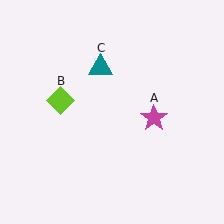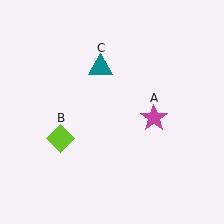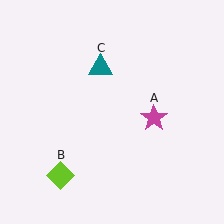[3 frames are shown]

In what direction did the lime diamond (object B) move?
The lime diamond (object B) moved down.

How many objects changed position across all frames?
1 object changed position: lime diamond (object B).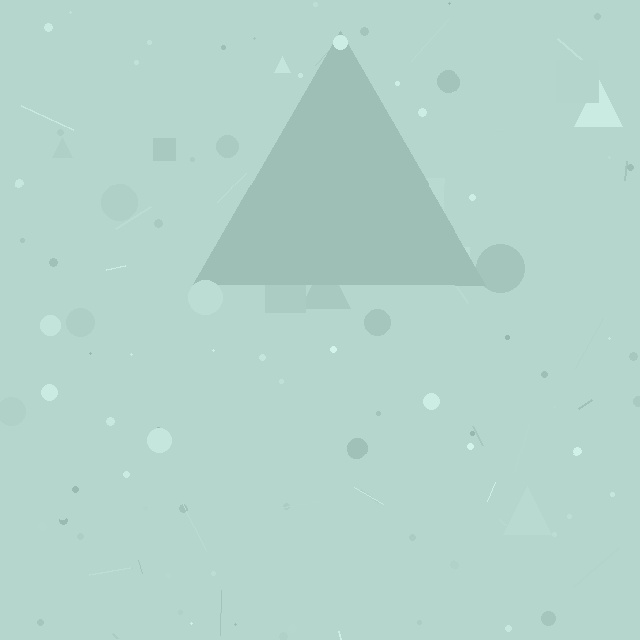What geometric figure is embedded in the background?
A triangle is embedded in the background.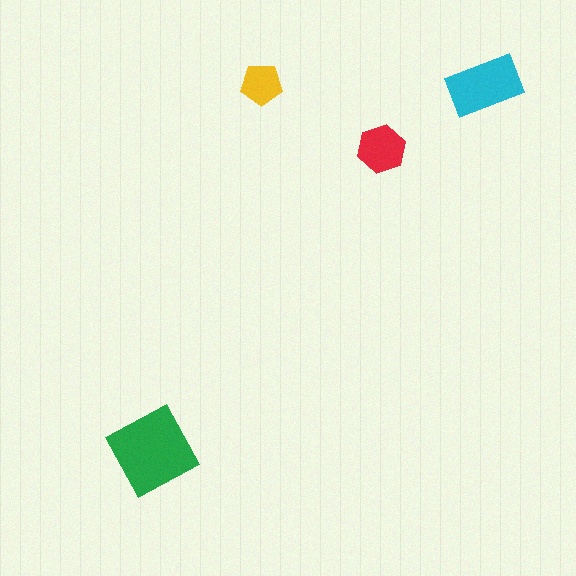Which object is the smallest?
The yellow pentagon.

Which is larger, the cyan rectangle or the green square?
The green square.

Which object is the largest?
The green square.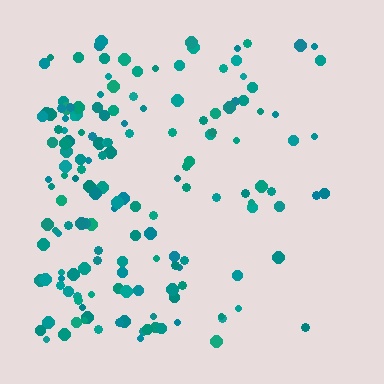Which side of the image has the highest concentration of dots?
The left.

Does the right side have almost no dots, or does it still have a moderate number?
Still a moderate number, just noticeably fewer than the left.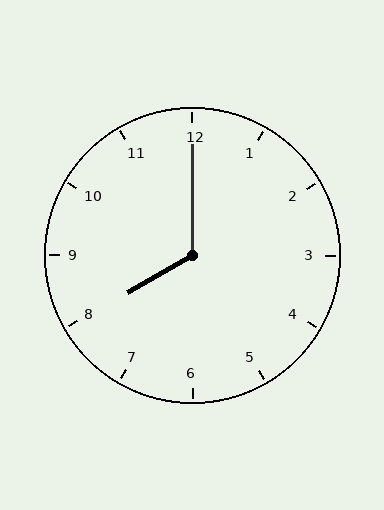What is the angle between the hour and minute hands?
Approximately 120 degrees.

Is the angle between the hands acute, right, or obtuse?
It is obtuse.